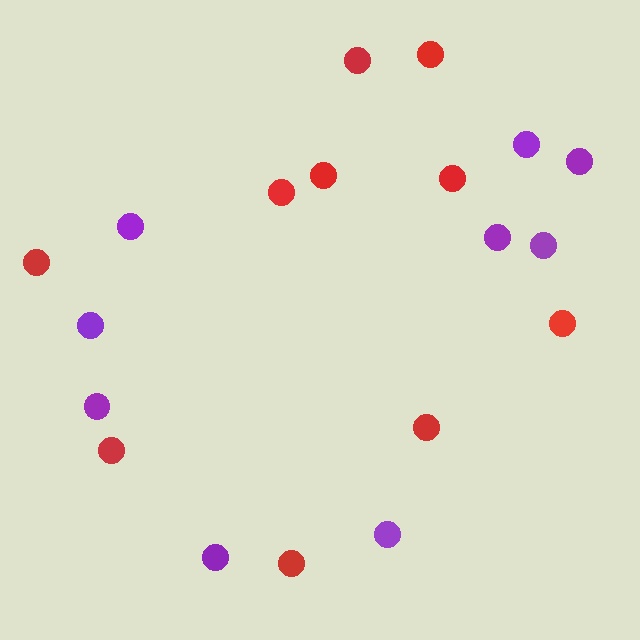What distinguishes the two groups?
There are 2 groups: one group of red circles (10) and one group of purple circles (9).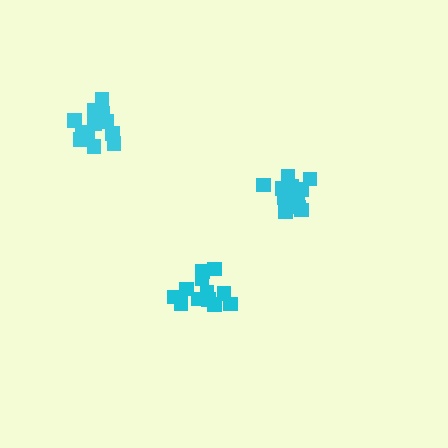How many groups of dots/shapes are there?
There are 3 groups.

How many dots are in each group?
Group 1: 12 dots, Group 2: 13 dots, Group 3: 14 dots (39 total).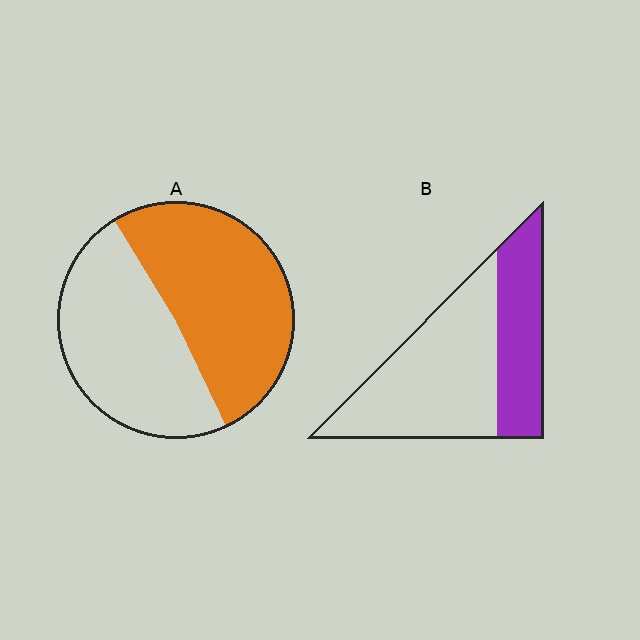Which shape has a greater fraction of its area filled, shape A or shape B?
Shape A.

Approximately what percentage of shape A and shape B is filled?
A is approximately 50% and B is approximately 35%.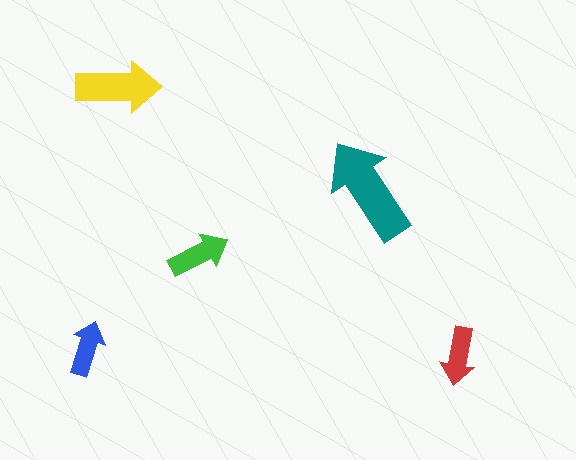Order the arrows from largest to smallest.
the teal one, the yellow one, the green one, the red one, the blue one.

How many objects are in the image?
There are 5 objects in the image.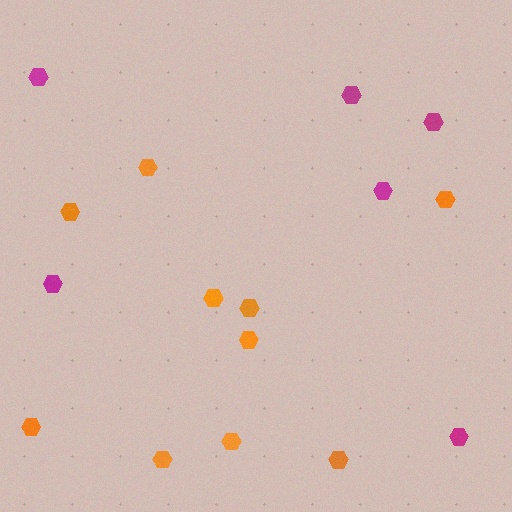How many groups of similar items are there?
There are 2 groups: one group of orange hexagons (10) and one group of magenta hexagons (6).